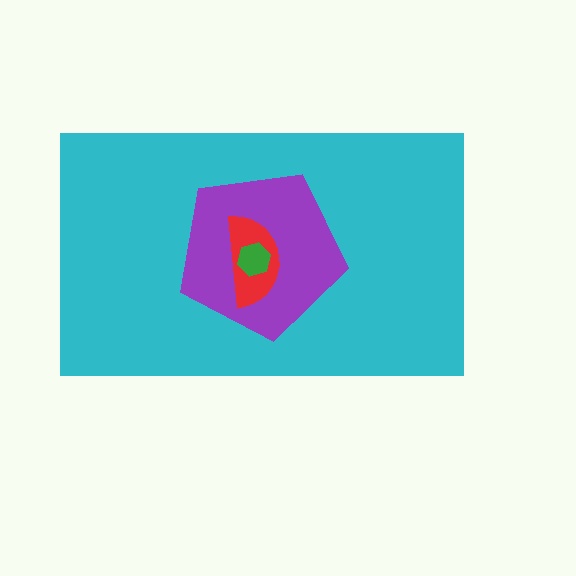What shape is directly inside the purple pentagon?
The red semicircle.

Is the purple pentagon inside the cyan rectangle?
Yes.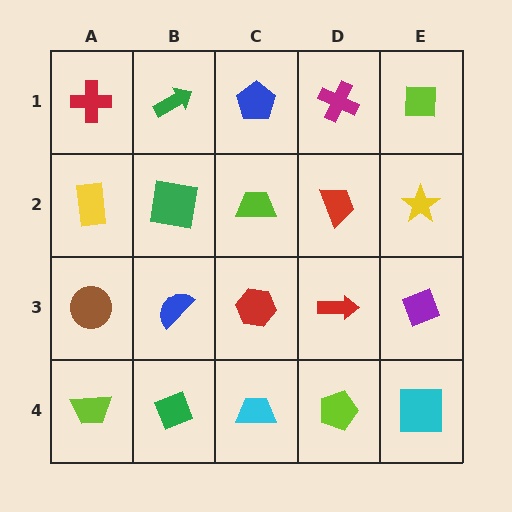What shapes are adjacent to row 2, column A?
A red cross (row 1, column A), a brown circle (row 3, column A), a green square (row 2, column B).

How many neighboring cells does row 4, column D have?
3.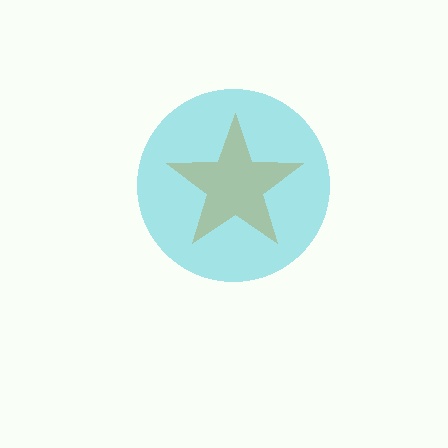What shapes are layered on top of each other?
The layered shapes are: an orange star, a cyan circle.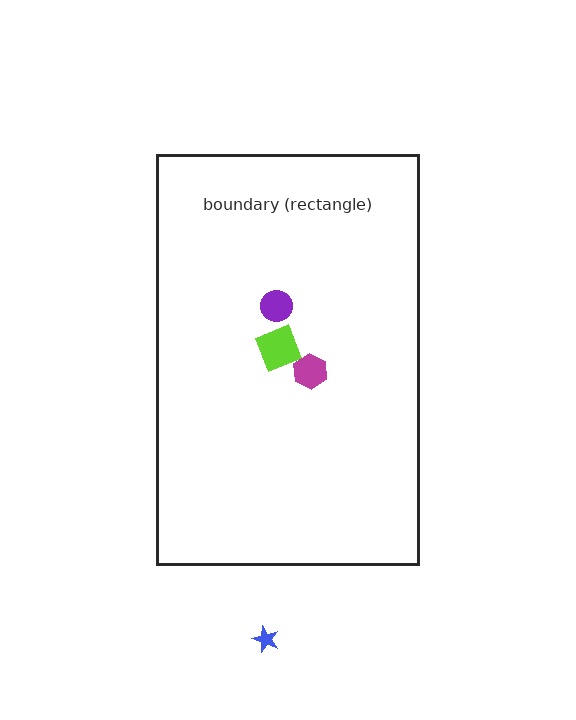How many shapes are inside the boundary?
3 inside, 1 outside.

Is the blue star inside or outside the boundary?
Outside.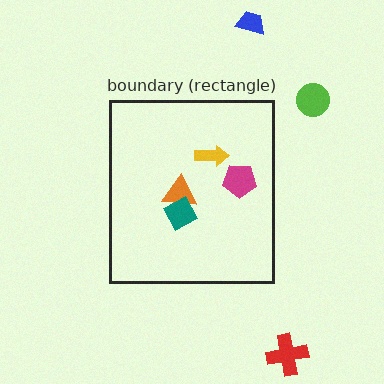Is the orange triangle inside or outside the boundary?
Inside.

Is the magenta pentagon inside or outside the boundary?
Inside.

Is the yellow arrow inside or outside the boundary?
Inside.